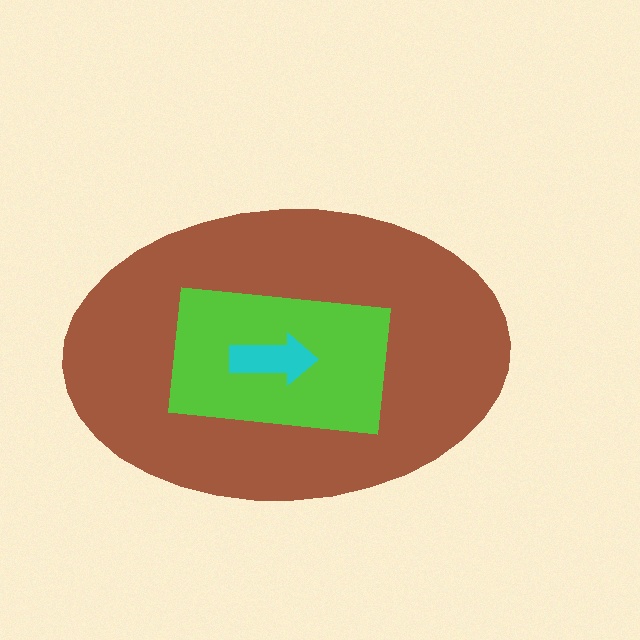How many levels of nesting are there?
3.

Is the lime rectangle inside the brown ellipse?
Yes.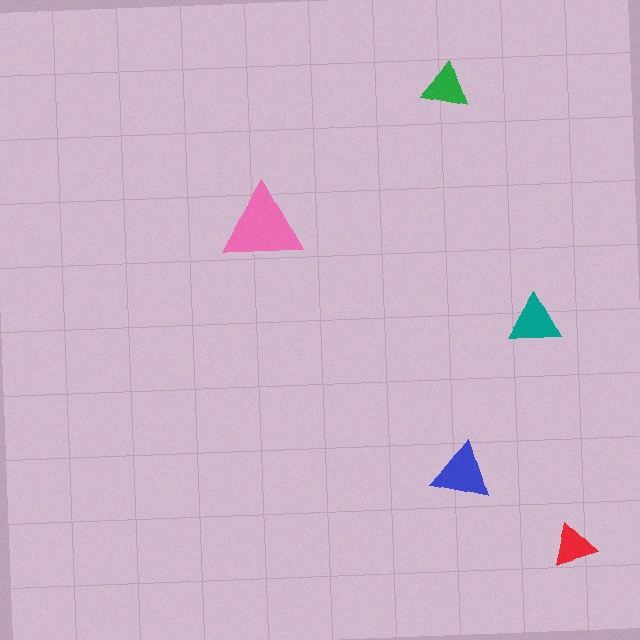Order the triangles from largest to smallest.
the pink one, the blue one, the teal one, the green one, the red one.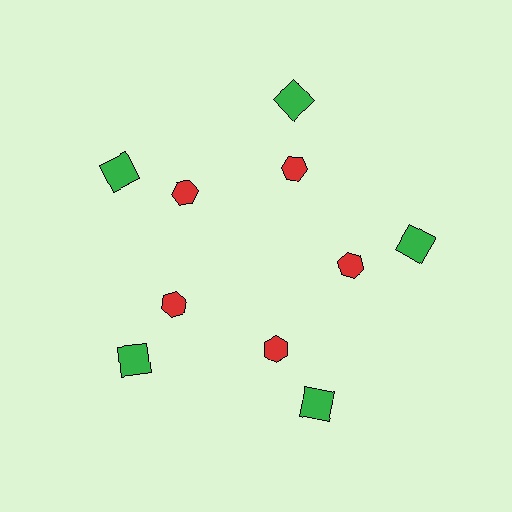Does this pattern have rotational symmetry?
Yes, this pattern has 5-fold rotational symmetry. It looks the same after rotating 72 degrees around the center.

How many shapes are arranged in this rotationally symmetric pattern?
There are 10 shapes, arranged in 5 groups of 2.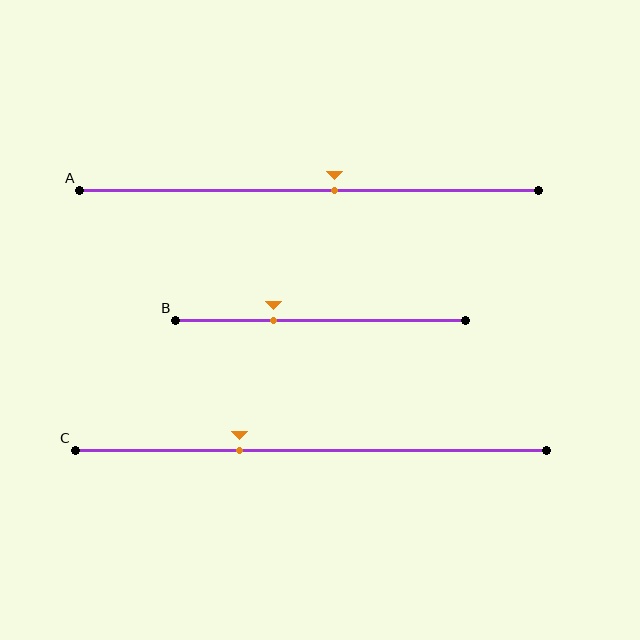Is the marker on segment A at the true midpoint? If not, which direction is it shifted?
No, the marker on segment A is shifted to the right by about 6% of the segment length.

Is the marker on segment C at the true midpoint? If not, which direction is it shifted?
No, the marker on segment C is shifted to the left by about 15% of the segment length.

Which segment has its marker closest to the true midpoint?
Segment A has its marker closest to the true midpoint.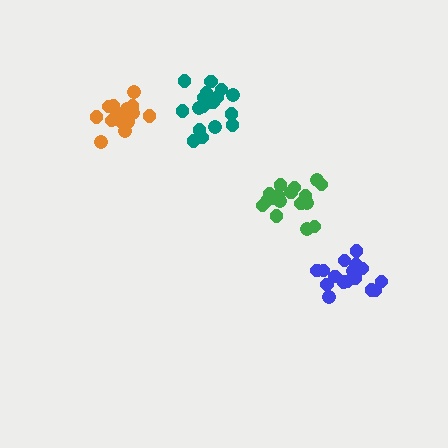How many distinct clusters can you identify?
There are 4 distinct clusters.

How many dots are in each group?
Group 1: 17 dots, Group 2: 18 dots, Group 3: 17 dots, Group 4: 19 dots (71 total).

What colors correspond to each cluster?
The clusters are colored: blue, green, teal, orange.